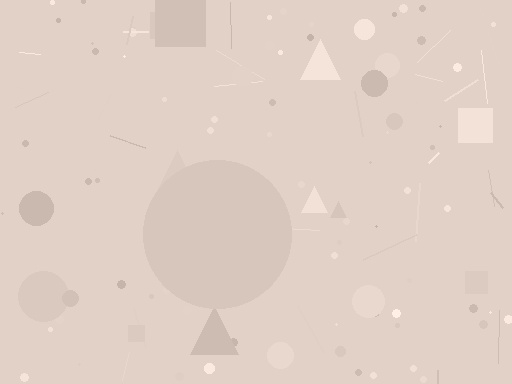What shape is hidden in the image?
A circle is hidden in the image.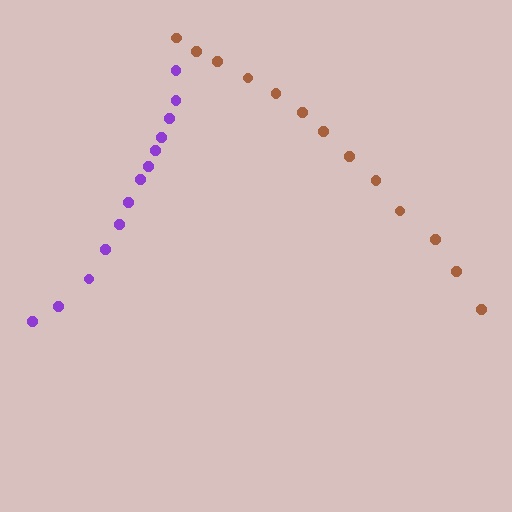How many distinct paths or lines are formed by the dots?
There are 2 distinct paths.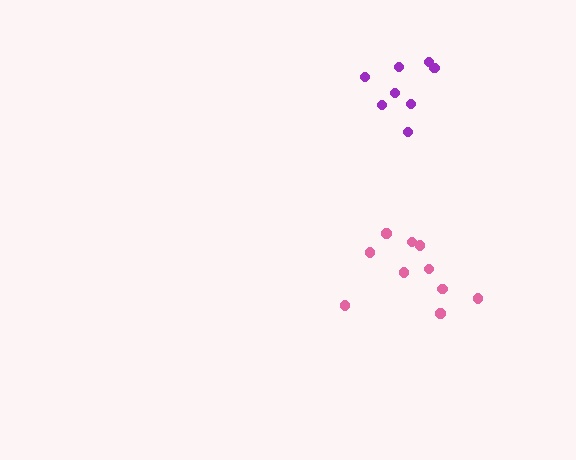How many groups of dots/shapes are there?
There are 2 groups.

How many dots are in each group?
Group 1: 10 dots, Group 2: 8 dots (18 total).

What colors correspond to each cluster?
The clusters are colored: pink, purple.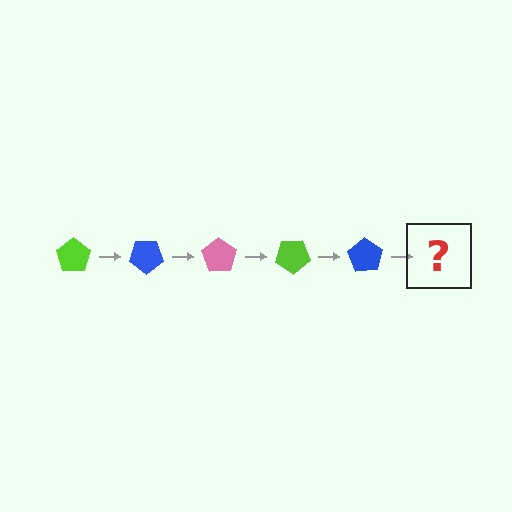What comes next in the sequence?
The next element should be a pink pentagon, rotated 175 degrees from the start.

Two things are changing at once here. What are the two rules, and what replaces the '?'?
The two rules are that it rotates 35 degrees each step and the color cycles through lime, blue, and pink. The '?' should be a pink pentagon, rotated 175 degrees from the start.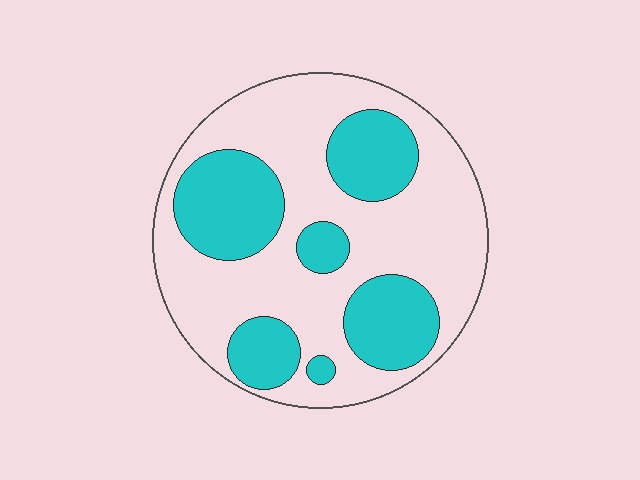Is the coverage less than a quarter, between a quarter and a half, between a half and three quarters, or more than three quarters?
Between a quarter and a half.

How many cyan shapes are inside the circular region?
6.